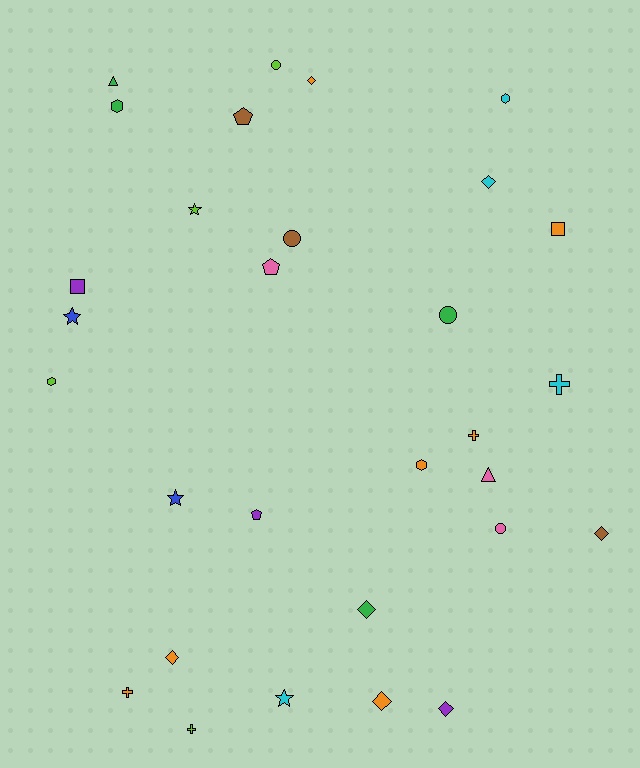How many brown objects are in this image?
There are 3 brown objects.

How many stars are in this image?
There are 4 stars.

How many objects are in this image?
There are 30 objects.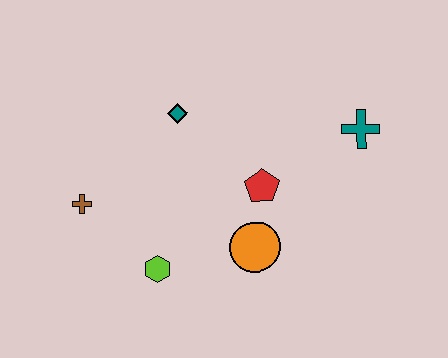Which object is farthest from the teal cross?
The brown cross is farthest from the teal cross.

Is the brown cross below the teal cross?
Yes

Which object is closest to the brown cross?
The lime hexagon is closest to the brown cross.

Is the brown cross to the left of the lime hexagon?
Yes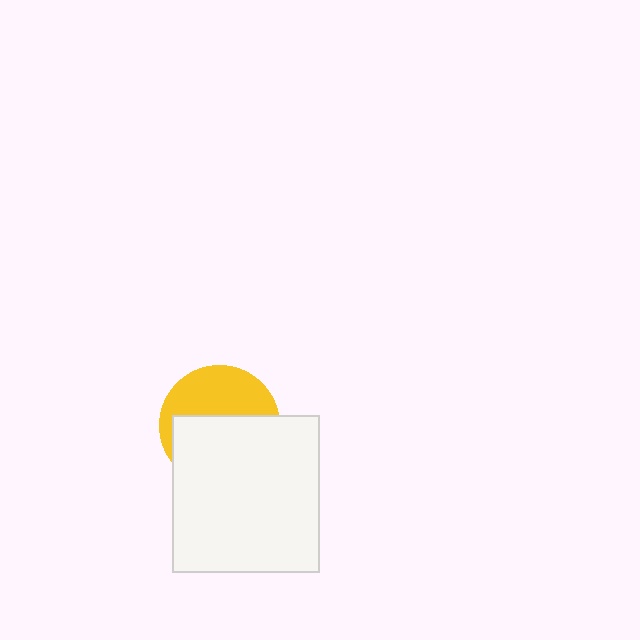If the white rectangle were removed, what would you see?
You would see the complete yellow circle.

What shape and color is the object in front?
The object in front is a white rectangle.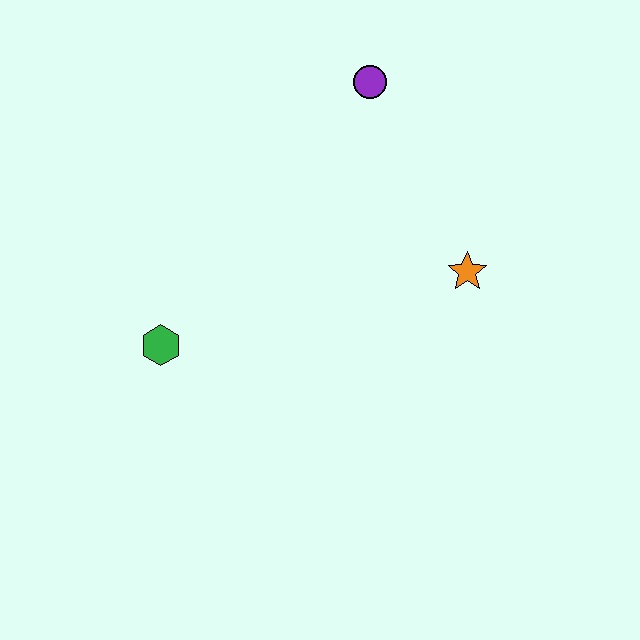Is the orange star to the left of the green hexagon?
No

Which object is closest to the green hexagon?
The orange star is closest to the green hexagon.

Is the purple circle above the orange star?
Yes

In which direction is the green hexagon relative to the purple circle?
The green hexagon is below the purple circle.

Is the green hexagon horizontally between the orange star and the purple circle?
No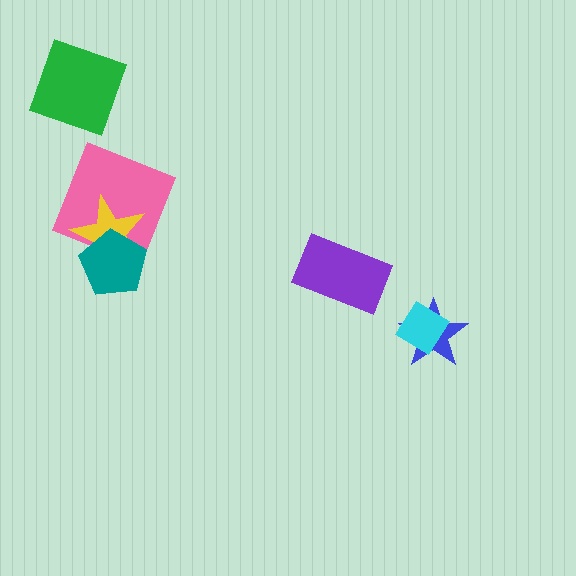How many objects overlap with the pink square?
2 objects overlap with the pink square.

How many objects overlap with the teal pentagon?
2 objects overlap with the teal pentagon.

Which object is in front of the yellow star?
The teal pentagon is in front of the yellow star.